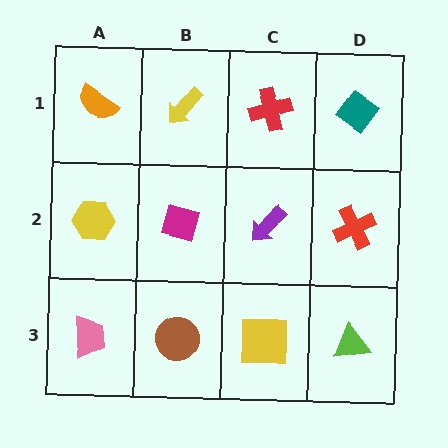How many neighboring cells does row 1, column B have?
3.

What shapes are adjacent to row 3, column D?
A red cross (row 2, column D), a yellow square (row 3, column C).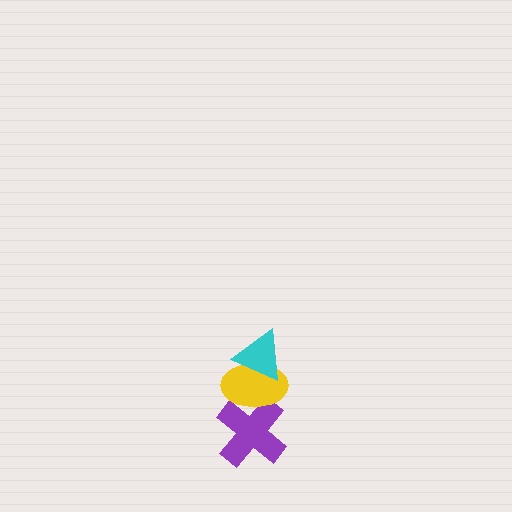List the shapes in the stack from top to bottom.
From top to bottom: the cyan triangle, the yellow ellipse, the purple cross.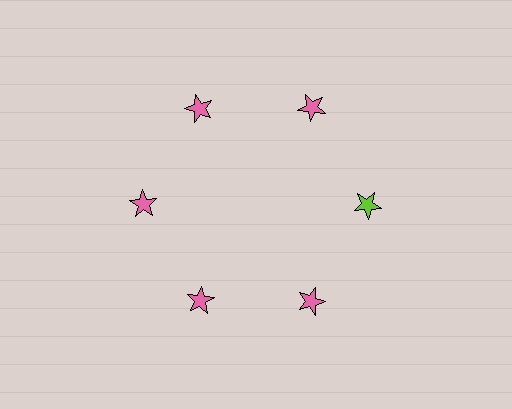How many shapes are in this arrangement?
There are 6 shapes arranged in a ring pattern.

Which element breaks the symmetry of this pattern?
The lime star at roughly the 3 o'clock position breaks the symmetry. All other shapes are pink stars.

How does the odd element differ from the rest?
It has a different color: lime instead of pink.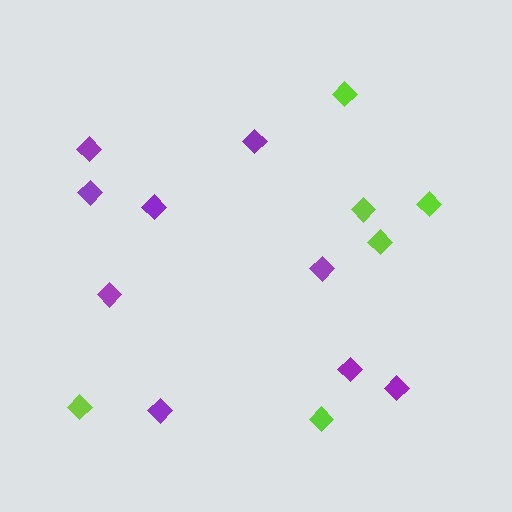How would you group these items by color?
There are 2 groups: one group of lime diamonds (6) and one group of purple diamonds (9).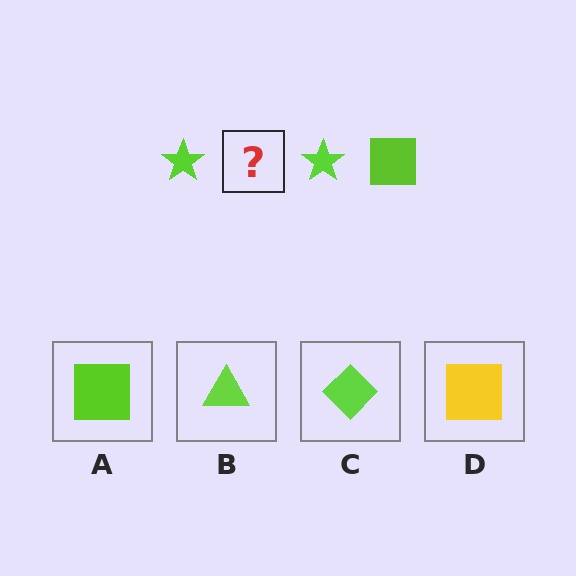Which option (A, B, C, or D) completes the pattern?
A.